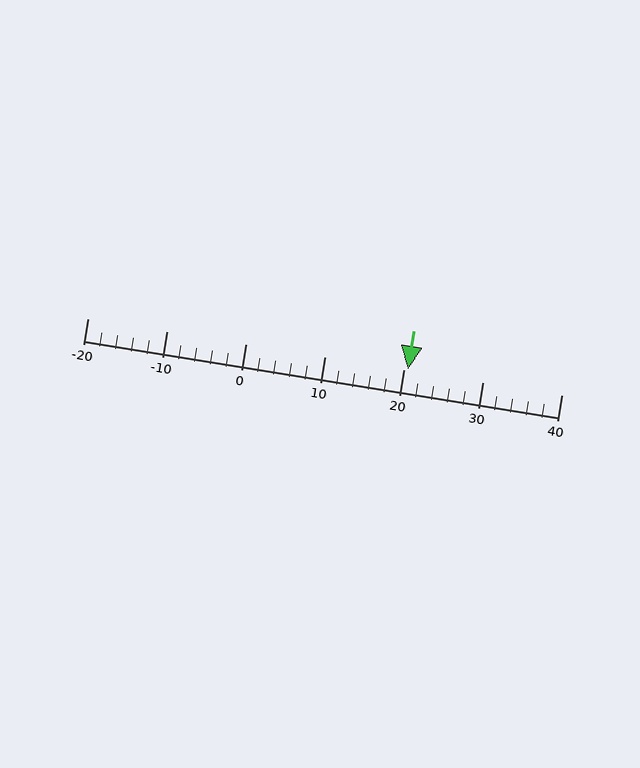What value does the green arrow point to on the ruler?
The green arrow points to approximately 20.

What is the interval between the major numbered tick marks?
The major tick marks are spaced 10 units apart.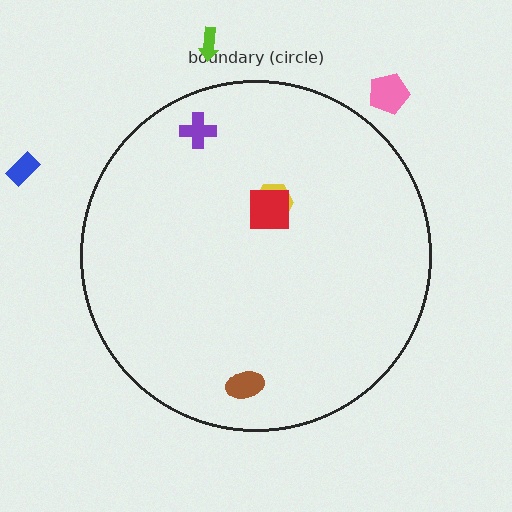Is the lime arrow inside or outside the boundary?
Outside.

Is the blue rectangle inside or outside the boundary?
Outside.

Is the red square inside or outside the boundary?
Inside.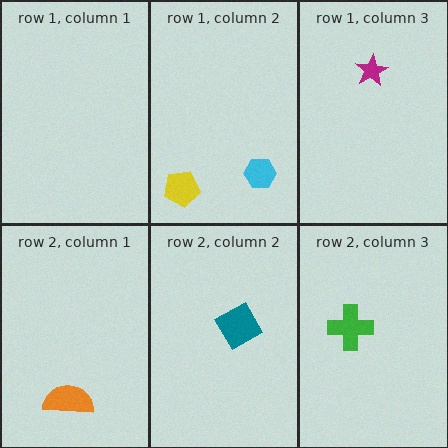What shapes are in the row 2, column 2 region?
The teal square.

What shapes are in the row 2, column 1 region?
The orange semicircle.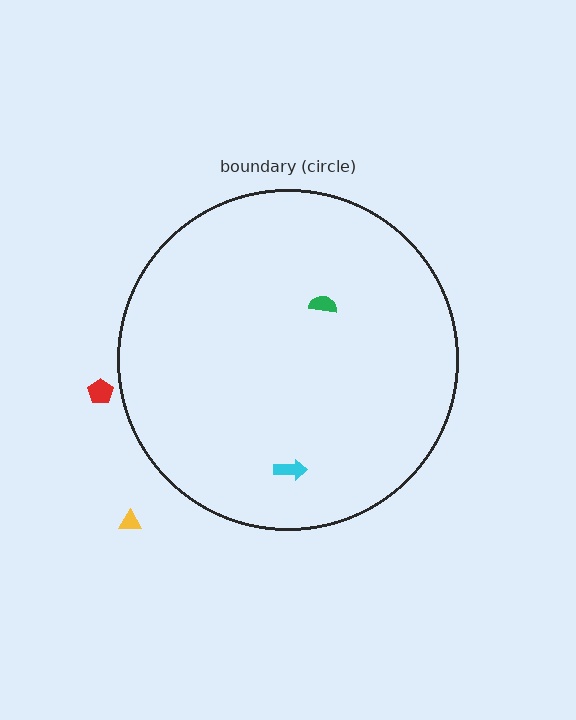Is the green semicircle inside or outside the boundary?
Inside.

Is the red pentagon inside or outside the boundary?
Outside.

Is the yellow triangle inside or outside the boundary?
Outside.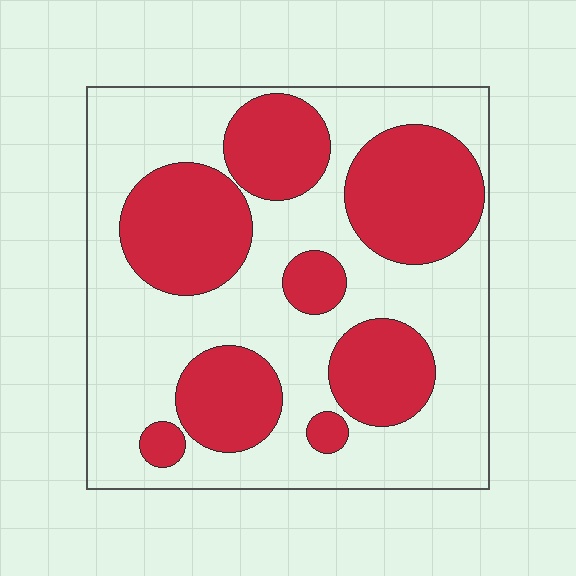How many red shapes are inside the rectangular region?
8.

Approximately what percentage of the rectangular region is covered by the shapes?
Approximately 40%.